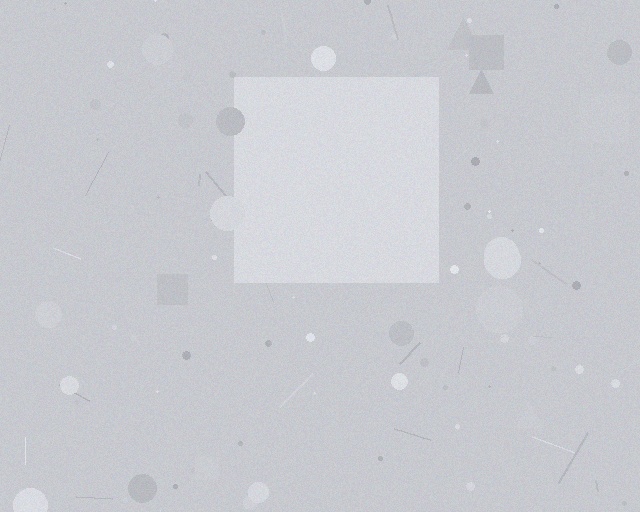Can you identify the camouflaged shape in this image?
The camouflaged shape is a square.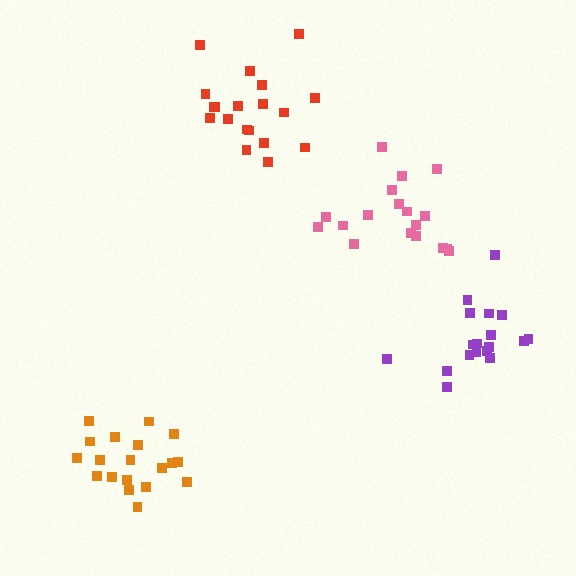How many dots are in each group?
Group 1: 18 dots, Group 2: 19 dots, Group 3: 18 dots, Group 4: 19 dots (74 total).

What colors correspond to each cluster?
The clusters are colored: pink, orange, purple, red.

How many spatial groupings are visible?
There are 4 spatial groupings.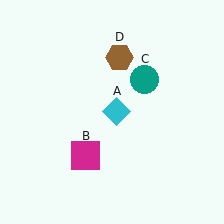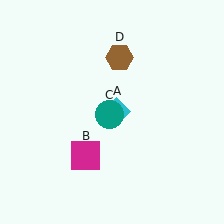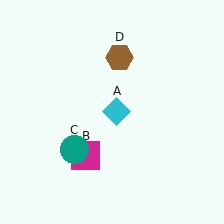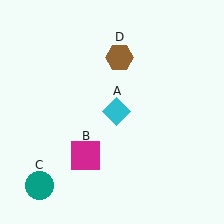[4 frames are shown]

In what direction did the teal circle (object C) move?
The teal circle (object C) moved down and to the left.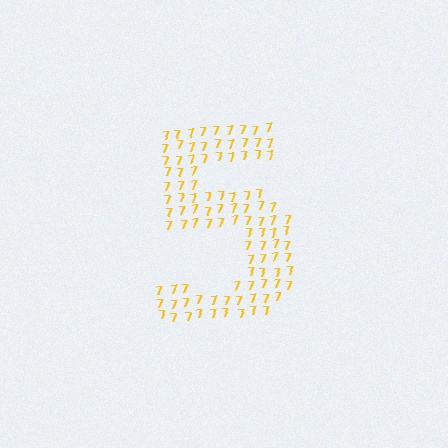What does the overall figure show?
The overall figure shows the digit 5.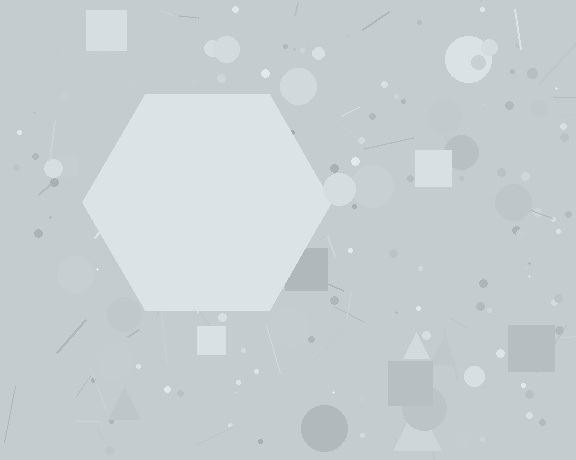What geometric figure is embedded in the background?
A hexagon is embedded in the background.